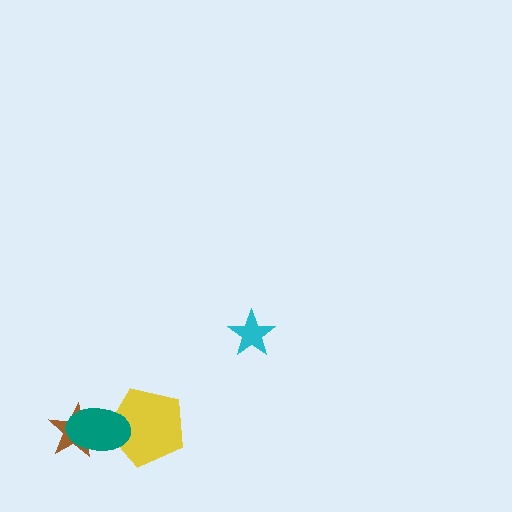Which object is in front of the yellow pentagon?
The teal ellipse is in front of the yellow pentagon.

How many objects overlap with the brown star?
1 object overlaps with the brown star.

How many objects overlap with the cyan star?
0 objects overlap with the cyan star.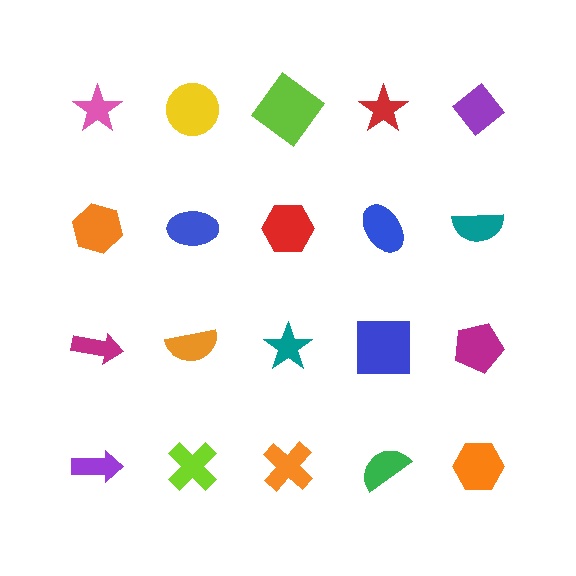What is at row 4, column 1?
A purple arrow.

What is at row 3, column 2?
An orange semicircle.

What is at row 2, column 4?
A blue ellipse.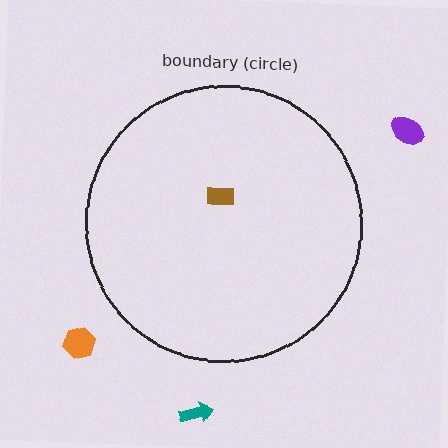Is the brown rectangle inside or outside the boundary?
Inside.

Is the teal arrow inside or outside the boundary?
Outside.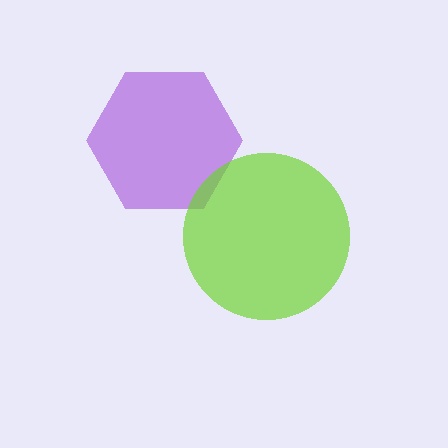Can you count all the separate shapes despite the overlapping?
Yes, there are 2 separate shapes.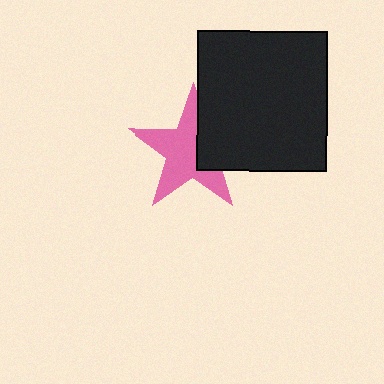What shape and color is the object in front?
The object in front is a black rectangle.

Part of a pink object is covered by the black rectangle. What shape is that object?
It is a star.